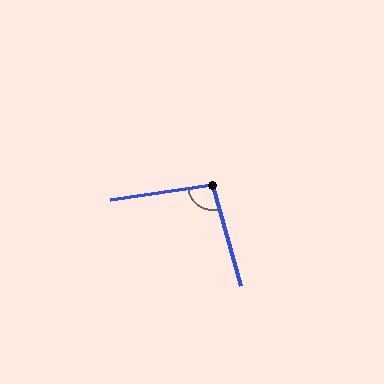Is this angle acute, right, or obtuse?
It is obtuse.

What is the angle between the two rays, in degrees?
Approximately 97 degrees.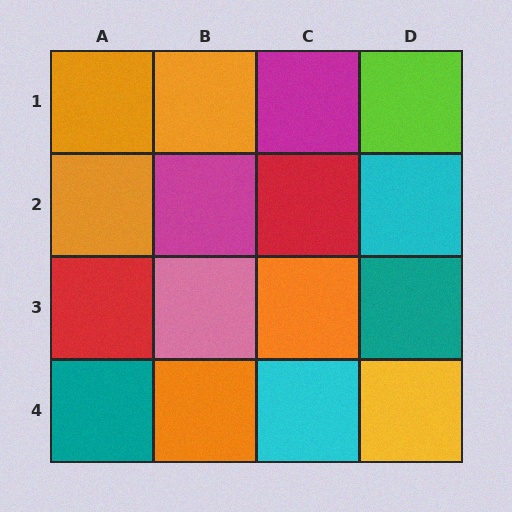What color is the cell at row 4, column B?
Orange.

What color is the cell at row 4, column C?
Cyan.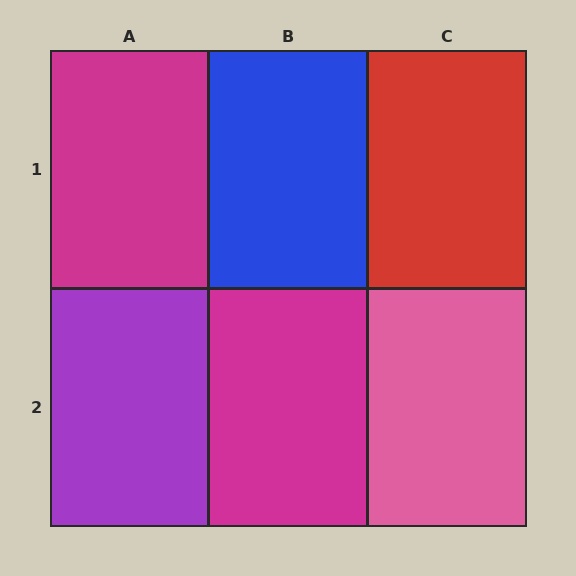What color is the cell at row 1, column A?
Magenta.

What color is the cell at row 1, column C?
Red.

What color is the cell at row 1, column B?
Blue.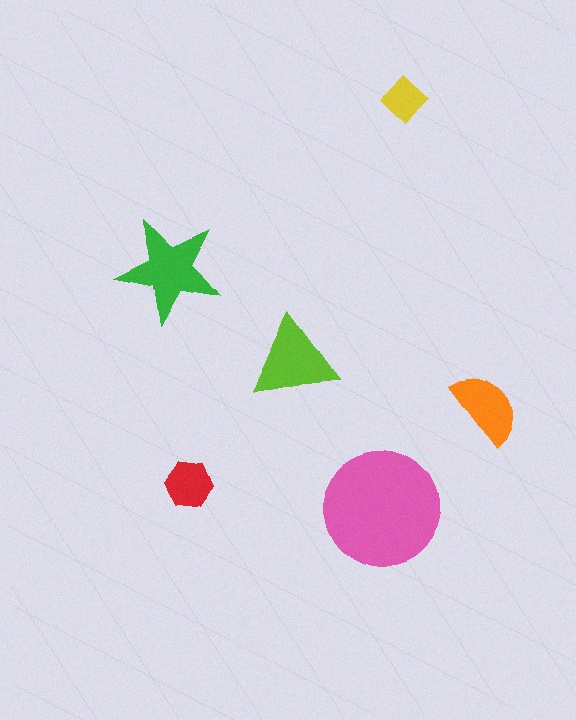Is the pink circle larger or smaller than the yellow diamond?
Larger.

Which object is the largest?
The pink circle.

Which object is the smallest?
The yellow diamond.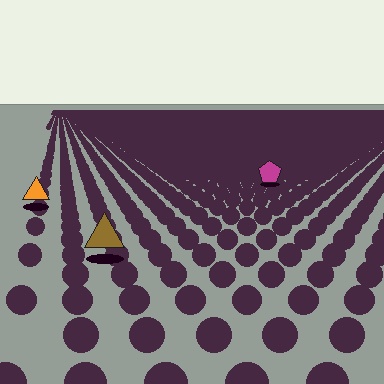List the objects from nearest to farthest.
From nearest to farthest: the brown triangle, the orange triangle, the magenta pentagon.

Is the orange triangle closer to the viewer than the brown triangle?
No. The brown triangle is closer — you can tell from the texture gradient: the ground texture is coarser near it.